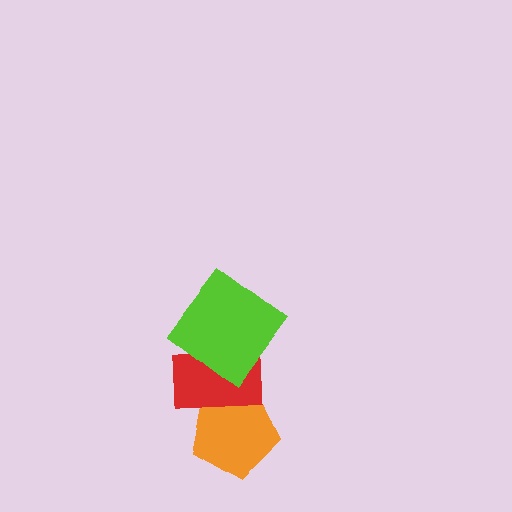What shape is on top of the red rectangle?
The lime diamond is on top of the red rectangle.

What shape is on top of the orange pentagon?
The red rectangle is on top of the orange pentagon.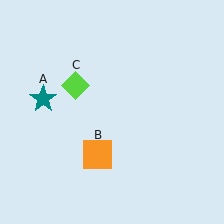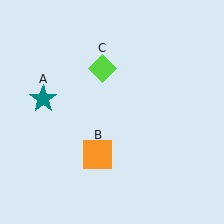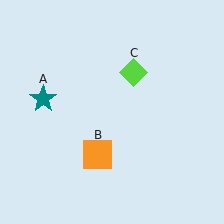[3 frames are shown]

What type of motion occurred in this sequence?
The lime diamond (object C) rotated clockwise around the center of the scene.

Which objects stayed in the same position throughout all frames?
Teal star (object A) and orange square (object B) remained stationary.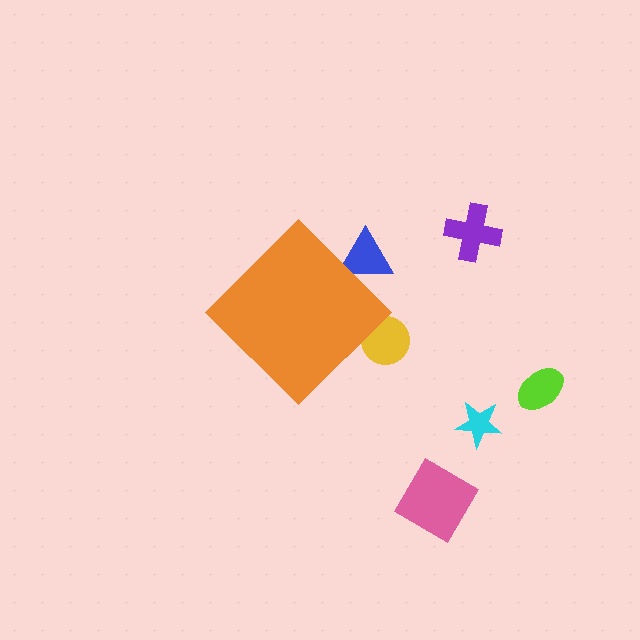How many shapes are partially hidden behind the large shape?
2 shapes are partially hidden.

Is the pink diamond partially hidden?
No, the pink diamond is fully visible.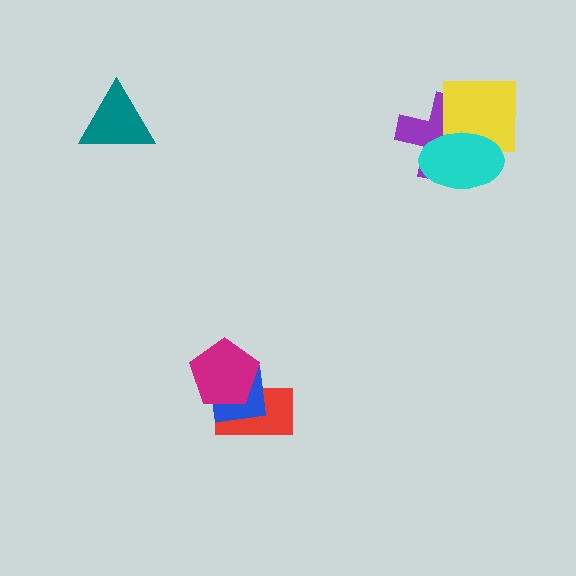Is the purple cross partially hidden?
Yes, it is partially covered by another shape.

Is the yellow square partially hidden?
Yes, it is partially covered by another shape.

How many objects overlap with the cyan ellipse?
2 objects overlap with the cyan ellipse.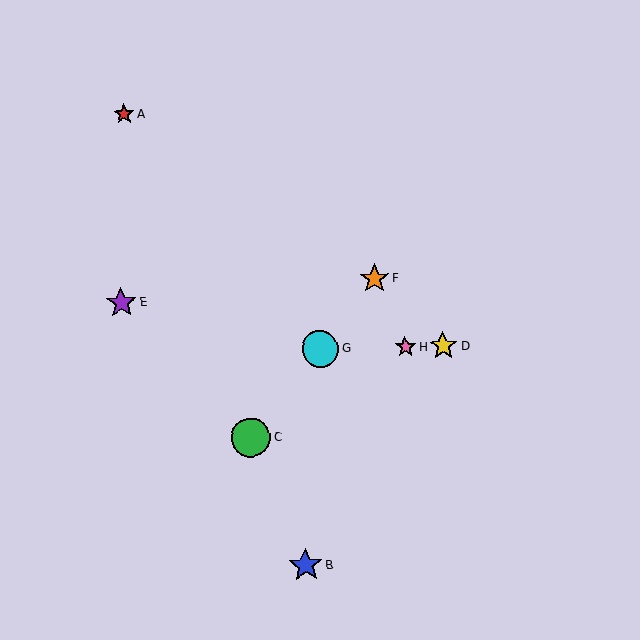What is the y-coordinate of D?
Object D is at y≈346.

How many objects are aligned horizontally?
3 objects (D, G, H) are aligned horizontally.